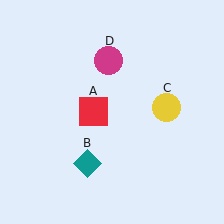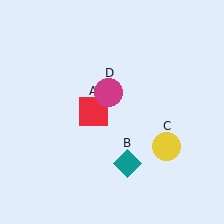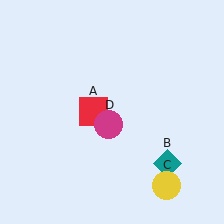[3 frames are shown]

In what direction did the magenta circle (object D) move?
The magenta circle (object D) moved down.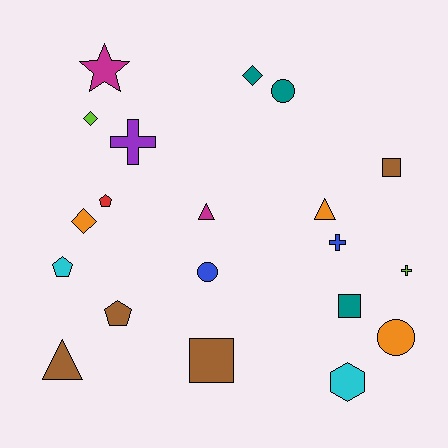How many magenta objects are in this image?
There are 2 magenta objects.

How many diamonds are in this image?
There are 3 diamonds.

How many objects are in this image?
There are 20 objects.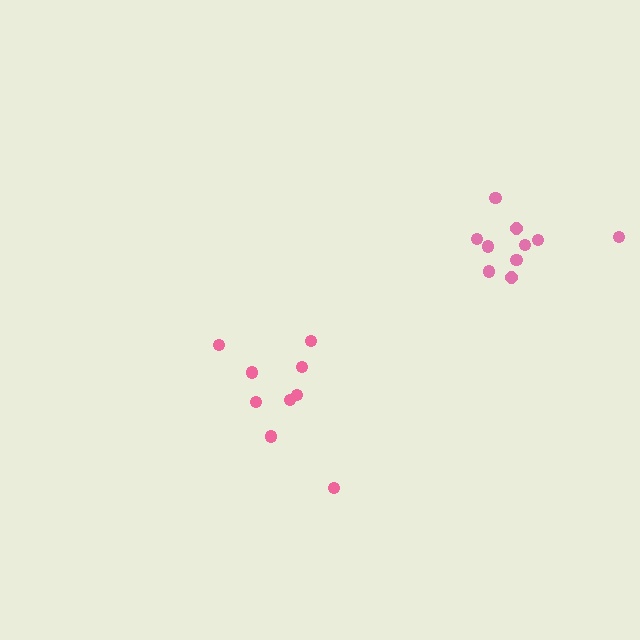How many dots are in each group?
Group 1: 10 dots, Group 2: 9 dots (19 total).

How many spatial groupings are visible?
There are 2 spatial groupings.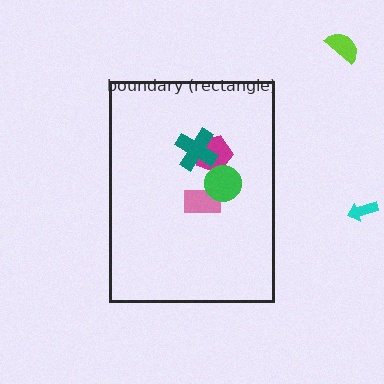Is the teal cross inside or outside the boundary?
Inside.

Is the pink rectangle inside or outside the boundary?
Inside.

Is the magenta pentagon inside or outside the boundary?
Inside.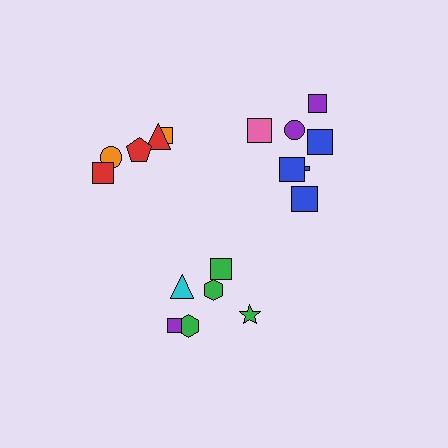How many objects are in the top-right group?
There are 7 objects.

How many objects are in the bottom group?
There are 6 objects.